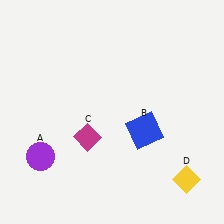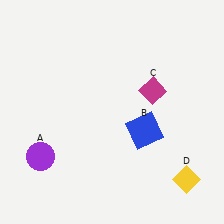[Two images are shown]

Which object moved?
The magenta diamond (C) moved right.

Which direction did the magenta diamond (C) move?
The magenta diamond (C) moved right.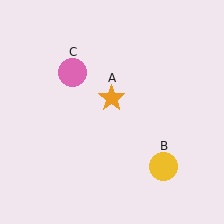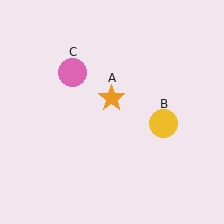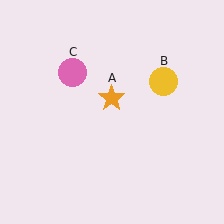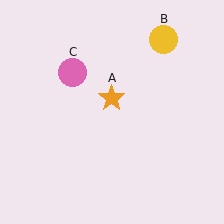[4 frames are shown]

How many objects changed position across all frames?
1 object changed position: yellow circle (object B).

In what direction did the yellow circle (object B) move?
The yellow circle (object B) moved up.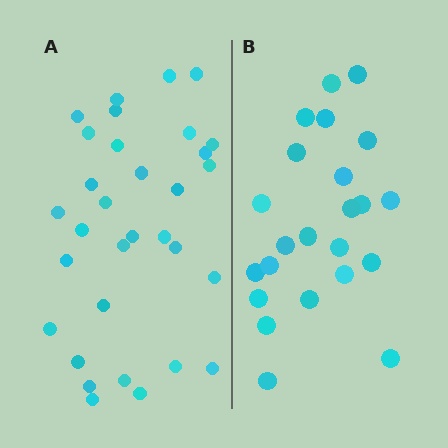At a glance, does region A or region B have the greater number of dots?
Region A (the left region) has more dots.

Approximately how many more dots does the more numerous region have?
Region A has roughly 8 or so more dots than region B.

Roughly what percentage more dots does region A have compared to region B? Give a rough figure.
About 40% more.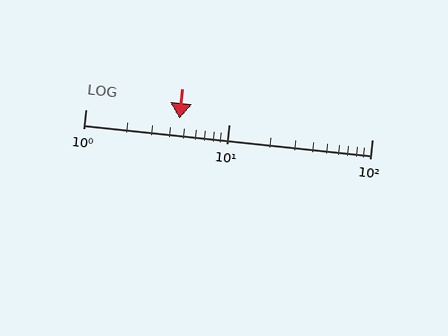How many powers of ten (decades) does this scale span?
The scale spans 2 decades, from 1 to 100.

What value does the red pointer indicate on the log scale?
The pointer indicates approximately 4.5.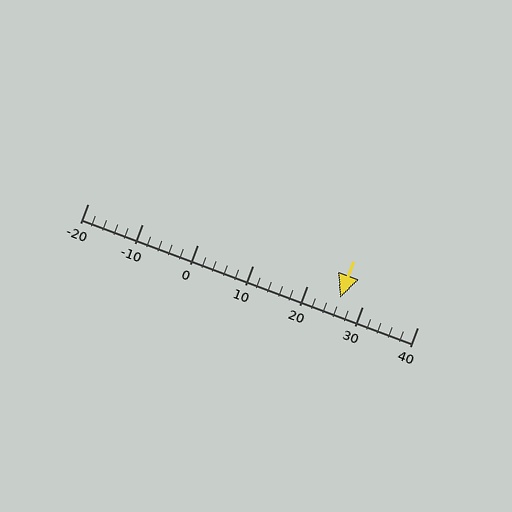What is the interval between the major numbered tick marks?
The major tick marks are spaced 10 units apart.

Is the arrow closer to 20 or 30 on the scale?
The arrow is closer to 30.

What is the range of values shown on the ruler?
The ruler shows values from -20 to 40.